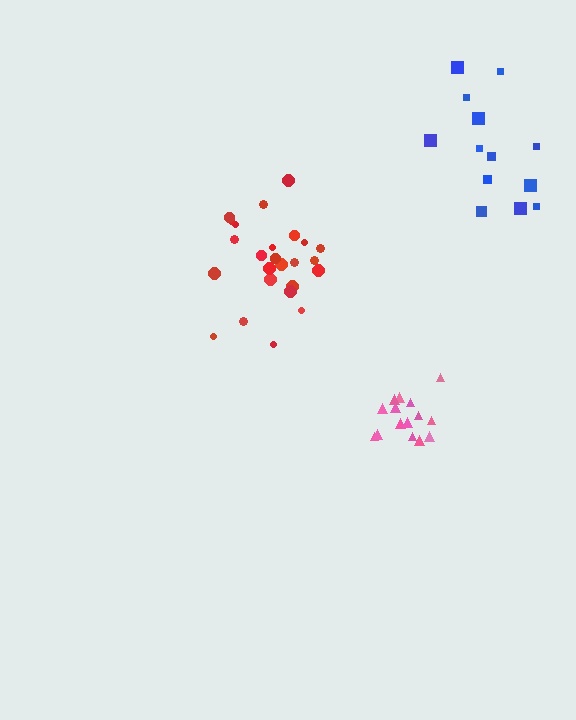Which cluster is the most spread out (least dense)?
Blue.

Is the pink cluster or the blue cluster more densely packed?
Pink.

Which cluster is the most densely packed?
Pink.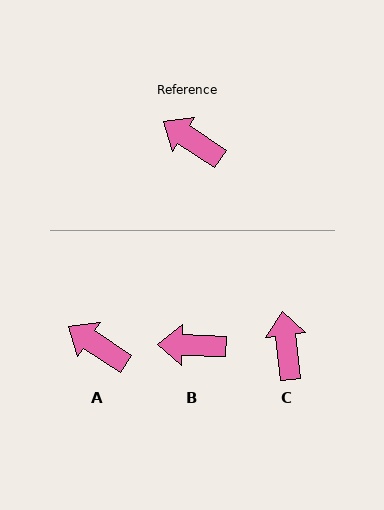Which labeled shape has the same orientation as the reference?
A.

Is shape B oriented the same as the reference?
No, it is off by about 32 degrees.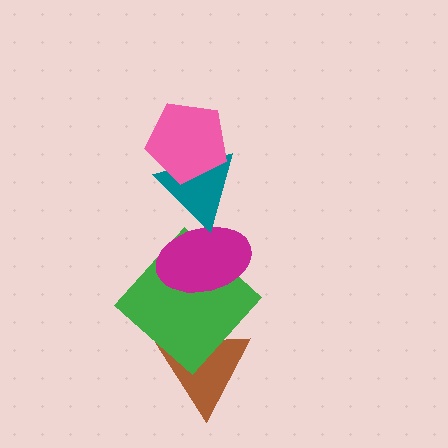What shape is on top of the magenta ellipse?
The teal triangle is on top of the magenta ellipse.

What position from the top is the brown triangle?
The brown triangle is 5th from the top.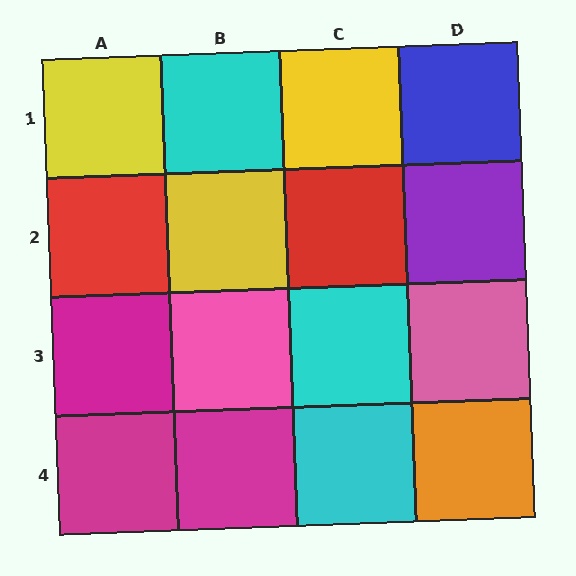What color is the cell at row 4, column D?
Orange.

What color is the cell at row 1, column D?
Blue.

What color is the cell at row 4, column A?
Magenta.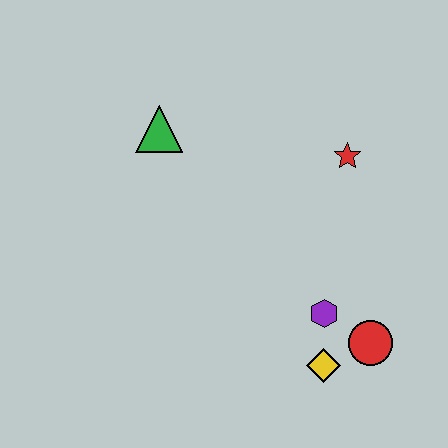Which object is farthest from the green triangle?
The red circle is farthest from the green triangle.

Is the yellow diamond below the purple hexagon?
Yes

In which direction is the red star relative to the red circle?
The red star is above the red circle.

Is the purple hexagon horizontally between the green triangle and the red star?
Yes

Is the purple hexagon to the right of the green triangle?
Yes